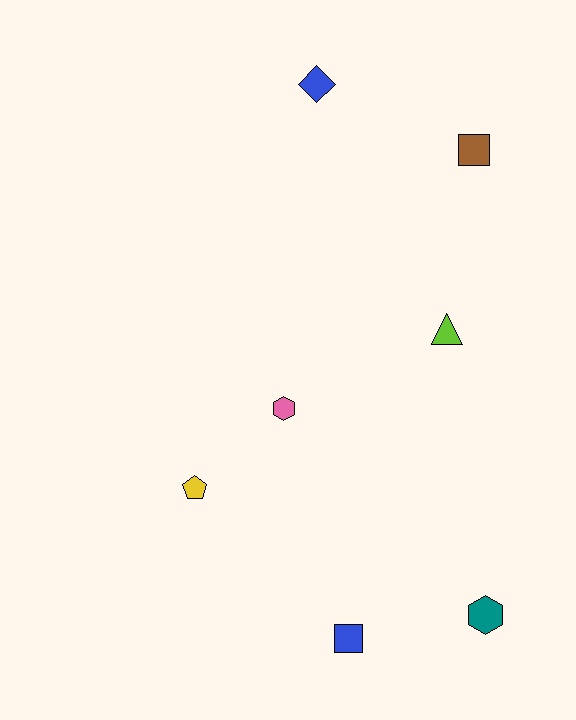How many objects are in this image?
There are 7 objects.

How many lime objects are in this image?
There is 1 lime object.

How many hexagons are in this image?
There are 2 hexagons.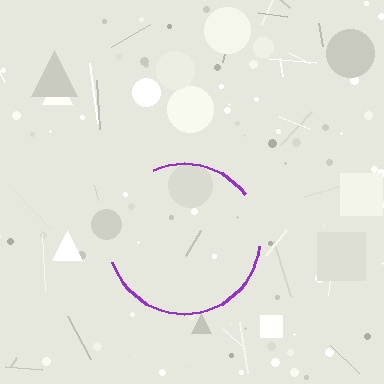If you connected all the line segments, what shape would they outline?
They would outline a circle.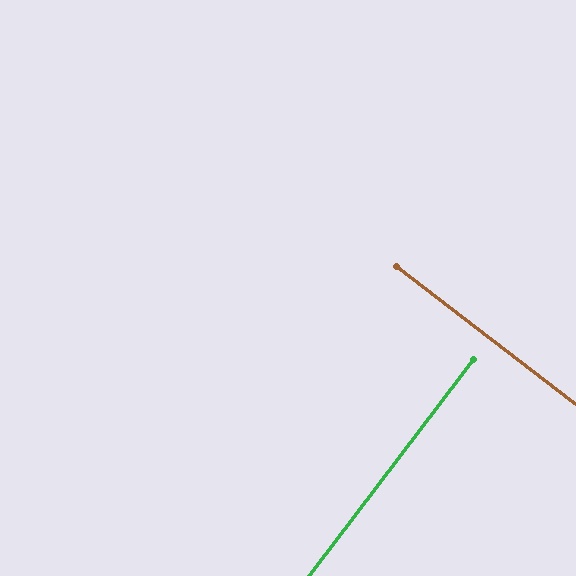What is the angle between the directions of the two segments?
Approximately 90 degrees.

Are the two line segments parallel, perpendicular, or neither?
Perpendicular — they meet at approximately 90°.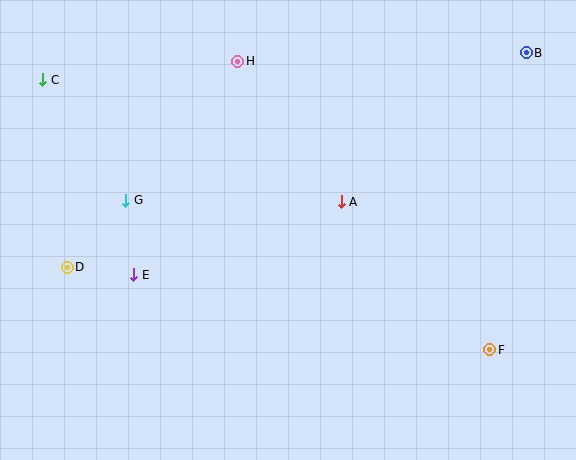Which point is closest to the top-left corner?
Point C is closest to the top-left corner.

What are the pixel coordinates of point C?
Point C is at (43, 80).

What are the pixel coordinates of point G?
Point G is at (126, 200).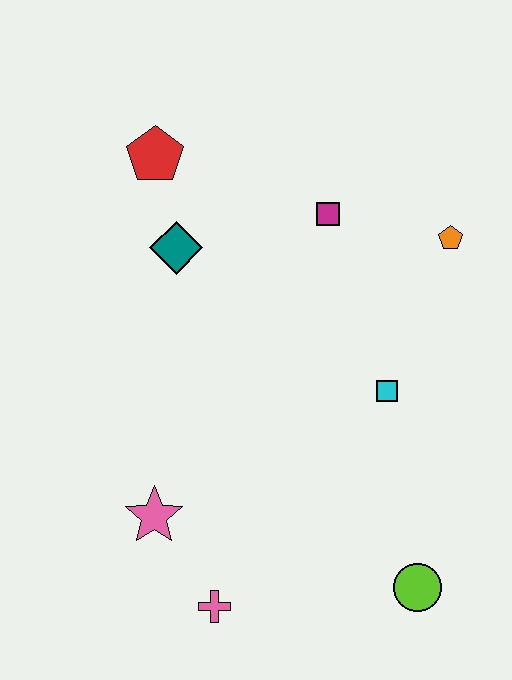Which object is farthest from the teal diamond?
The lime circle is farthest from the teal diamond.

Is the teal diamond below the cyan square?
No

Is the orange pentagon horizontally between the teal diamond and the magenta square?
No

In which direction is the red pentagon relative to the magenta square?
The red pentagon is to the left of the magenta square.